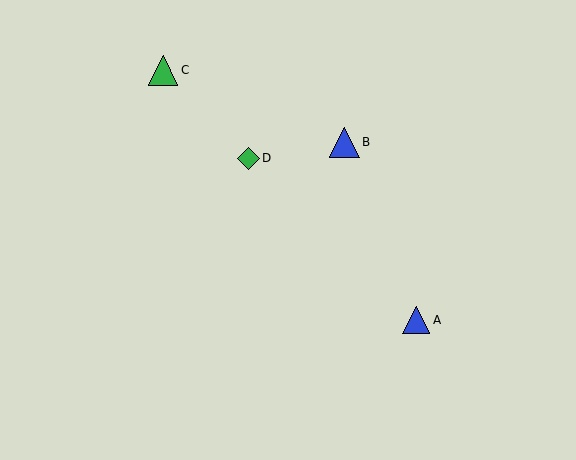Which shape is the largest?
The green triangle (labeled C) is the largest.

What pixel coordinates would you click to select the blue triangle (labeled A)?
Click at (416, 320) to select the blue triangle A.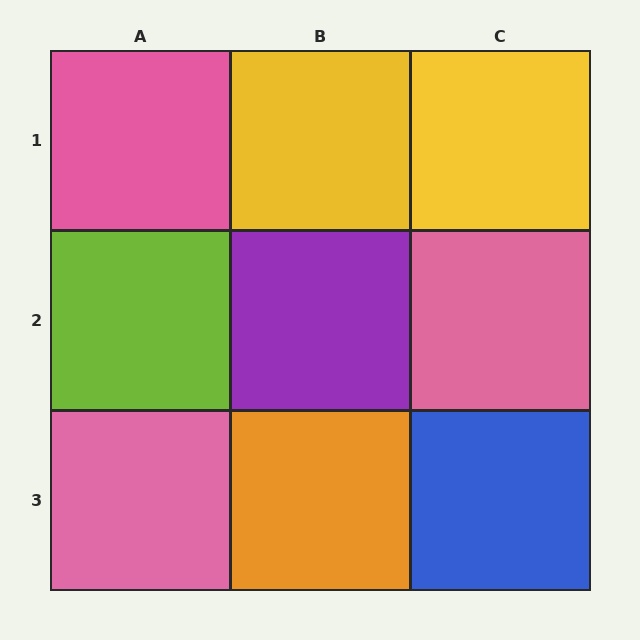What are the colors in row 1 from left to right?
Pink, yellow, yellow.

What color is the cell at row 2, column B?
Purple.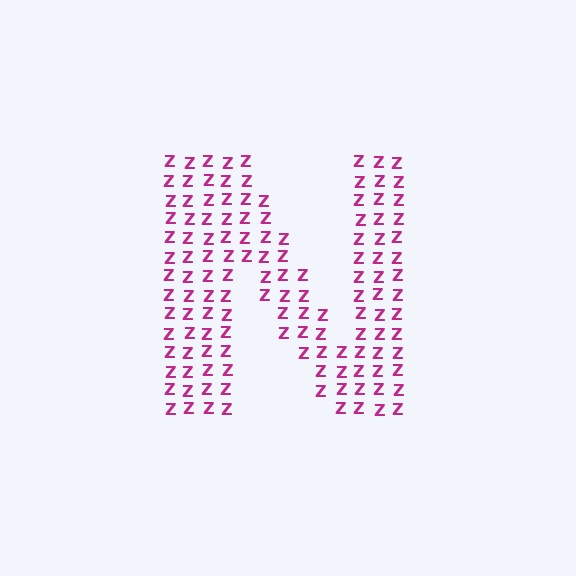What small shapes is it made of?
It is made of small letter Z's.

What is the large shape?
The large shape is the letter N.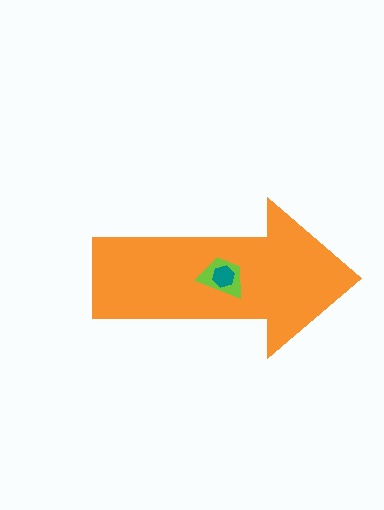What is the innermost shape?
The teal hexagon.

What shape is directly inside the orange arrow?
The lime trapezoid.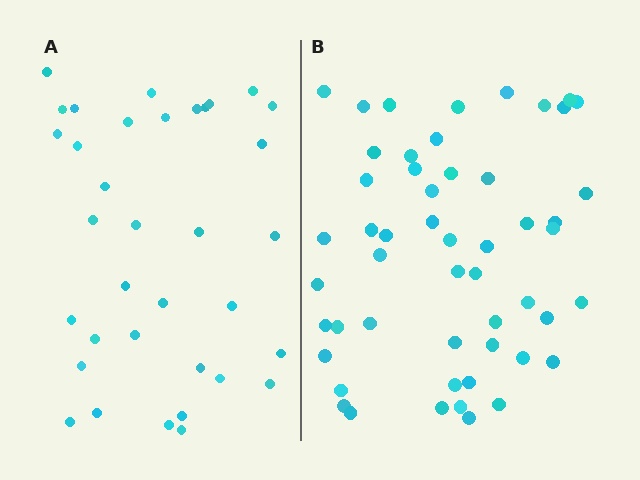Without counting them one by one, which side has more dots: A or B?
Region B (the right region) has more dots.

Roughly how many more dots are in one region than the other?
Region B has approximately 15 more dots than region A.